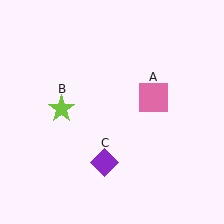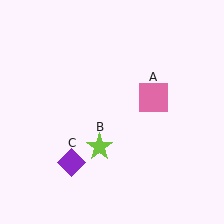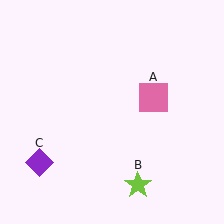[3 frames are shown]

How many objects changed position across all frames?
2 objects changed position: lime star (object B), purple diamond (object C).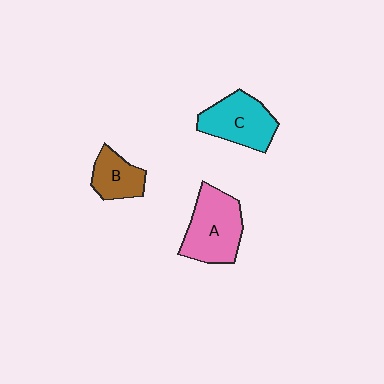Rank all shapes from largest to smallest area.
From largest to smallest: A (pink), C (cyan), B (brown).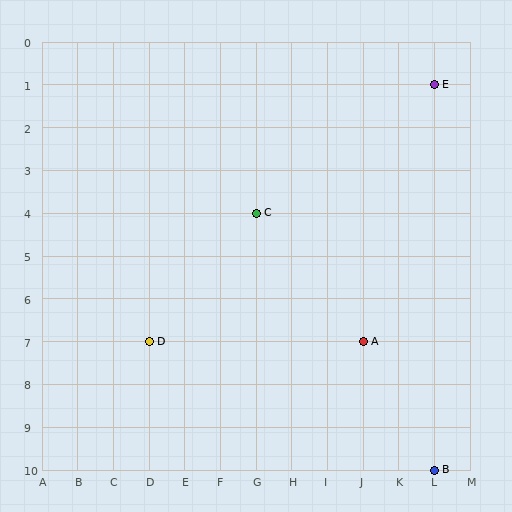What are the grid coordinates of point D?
Point D is at grid coordinates (D, 7).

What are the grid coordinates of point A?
Point A is at grid coordinates (J, 7).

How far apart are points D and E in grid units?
Points D and E are 8 columns and 6 rows apart (about 10.0 grid units diagonally).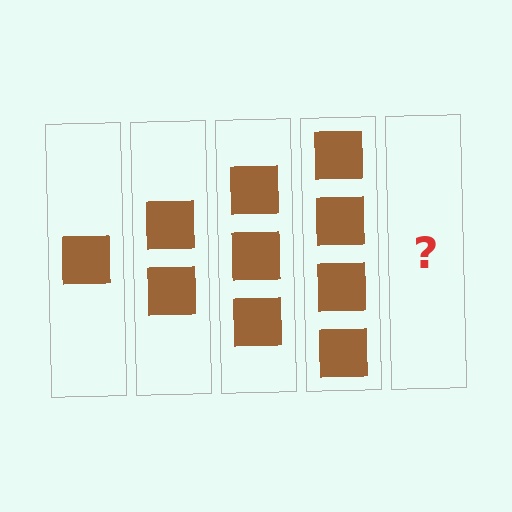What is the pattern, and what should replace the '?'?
The pattern is that each step adds one more square. The '?' should be 5 squares.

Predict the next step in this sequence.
The next step is 5 squares.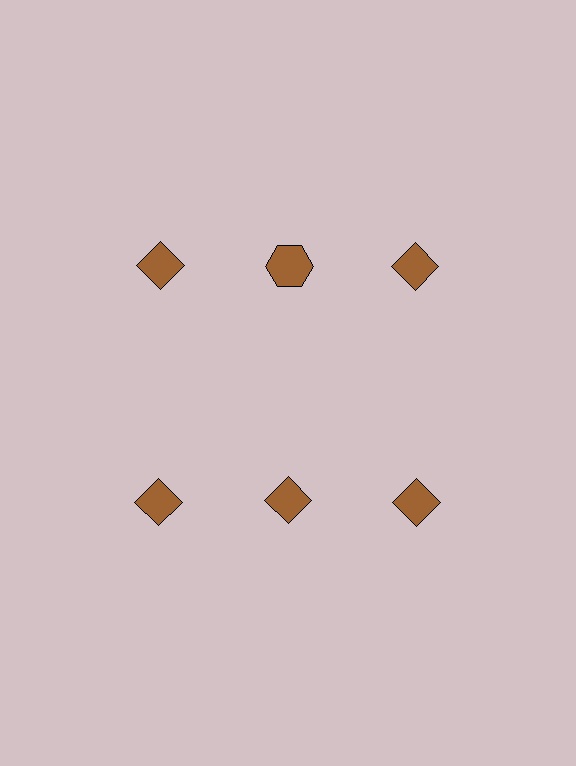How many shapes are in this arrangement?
There are 6 shapes arranged in a grid pattern.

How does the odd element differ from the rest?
It has a different shape: hexagon instead of diamond.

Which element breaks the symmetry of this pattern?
The brown hexagon in the top row, second from left column breaks the symmetry. All other shapes are brown diamonds.